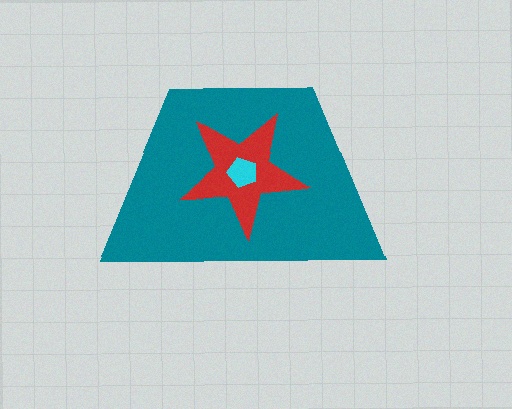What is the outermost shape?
The teal trapezoid.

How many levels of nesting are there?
3.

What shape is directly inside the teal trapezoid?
The red star.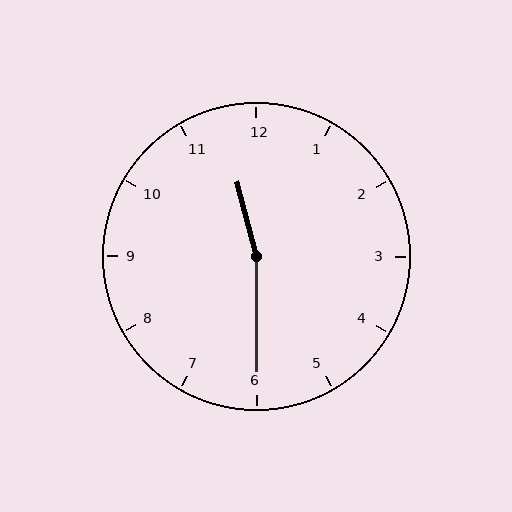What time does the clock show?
11:30.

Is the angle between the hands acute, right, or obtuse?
It is obtuse.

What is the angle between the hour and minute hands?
Approximately 165 degrees.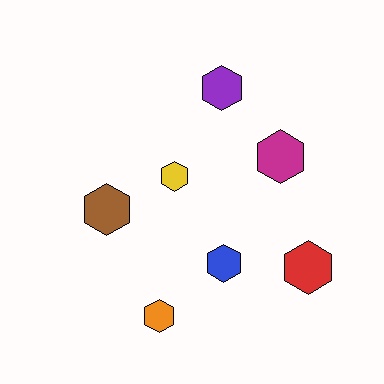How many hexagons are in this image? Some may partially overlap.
There are 7 hexagons.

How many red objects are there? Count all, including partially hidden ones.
There is 1 red object.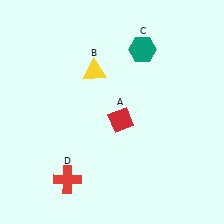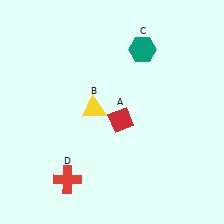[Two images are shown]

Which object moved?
The yellow triangle (B) moved down.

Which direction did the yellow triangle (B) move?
The yellow triangle (B) moved down.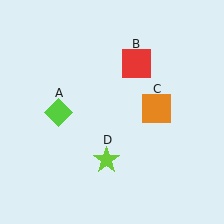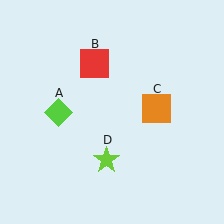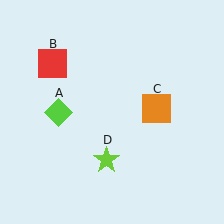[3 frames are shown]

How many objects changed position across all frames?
1 object changed position: red square (object B).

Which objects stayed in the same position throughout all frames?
Lime diamond (object A) and orange square (object C) and lime star (object D) remained stationary.